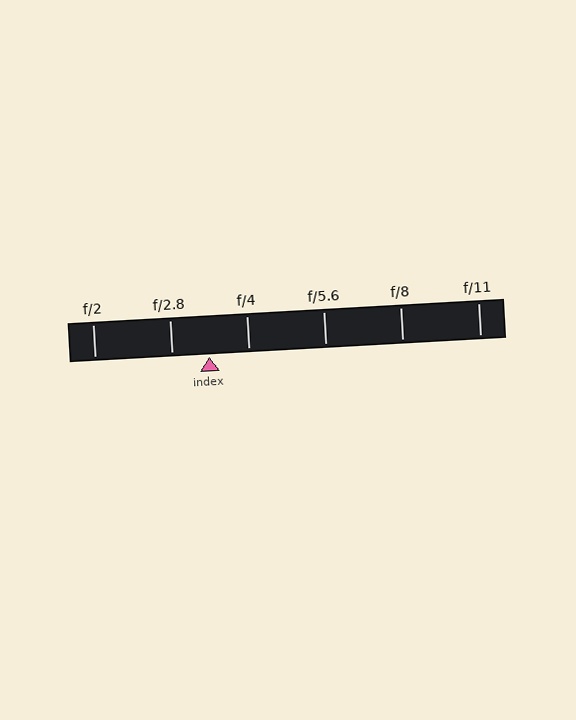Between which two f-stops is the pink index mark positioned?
The index mark is between f/2.8 and f/4.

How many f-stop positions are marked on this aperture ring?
There are 6 f-stop positions marked.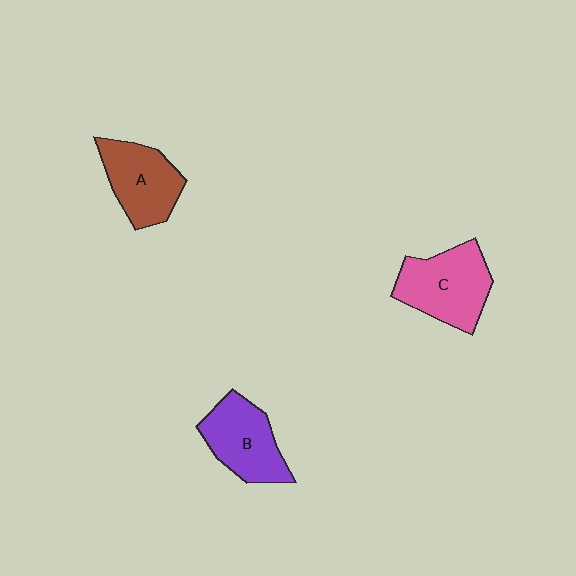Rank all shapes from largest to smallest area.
From largest to smallest: C (pink), B (purple), A (brown).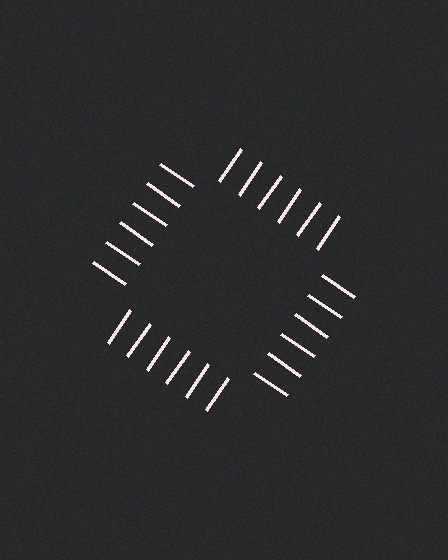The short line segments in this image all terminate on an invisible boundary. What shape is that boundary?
An illusory square — the line segments terminate on its edges but no continuous stroke is drawn.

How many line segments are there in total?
24 — 6 along each of the 4 edges.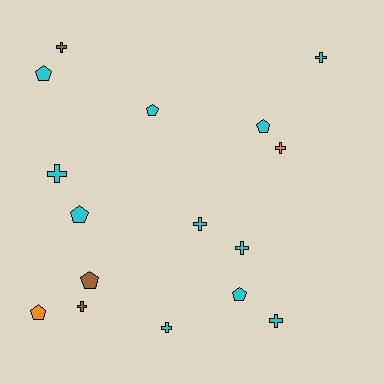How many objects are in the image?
There are 16 objects.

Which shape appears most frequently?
Cross, with 9 objects.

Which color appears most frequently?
Cyan, with 11 objects.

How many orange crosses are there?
There is 1 orange cross.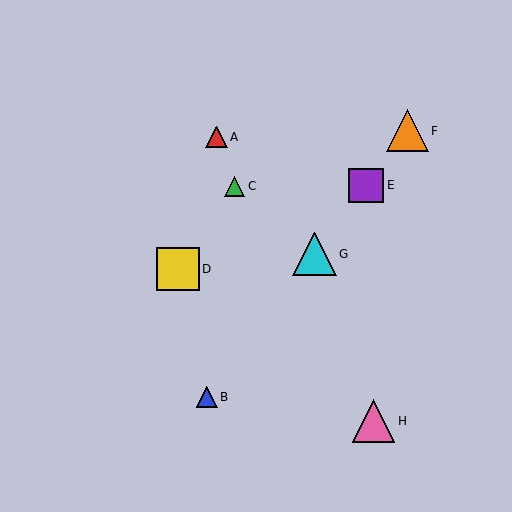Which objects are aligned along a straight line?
Objects B, E, F, G are aligned along a straight line.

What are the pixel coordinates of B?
Object B is at (207, 397).